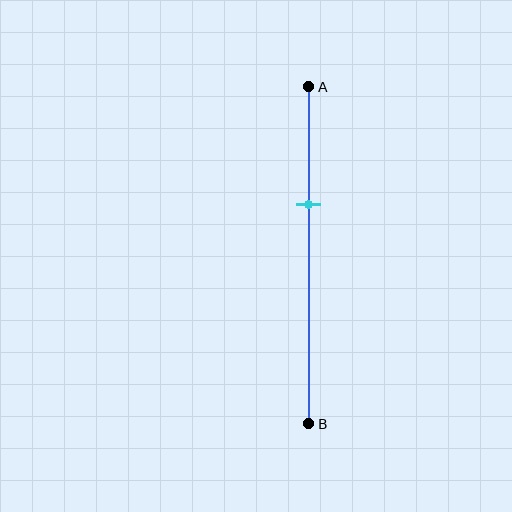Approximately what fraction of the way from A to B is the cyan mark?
The cyan mark is approximately 35% of the way from A to B.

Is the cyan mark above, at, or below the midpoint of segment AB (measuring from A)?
The cyan mark is above the midpoint of segment AB.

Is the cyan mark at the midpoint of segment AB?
No, the mark is at about 35% from A, not at the 50% midpoint.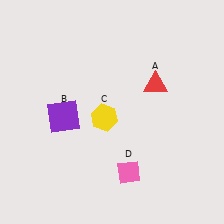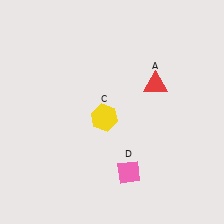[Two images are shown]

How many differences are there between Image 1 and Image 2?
There is 1 difference between the two images.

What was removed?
The purple square (B) was removed in Image 2.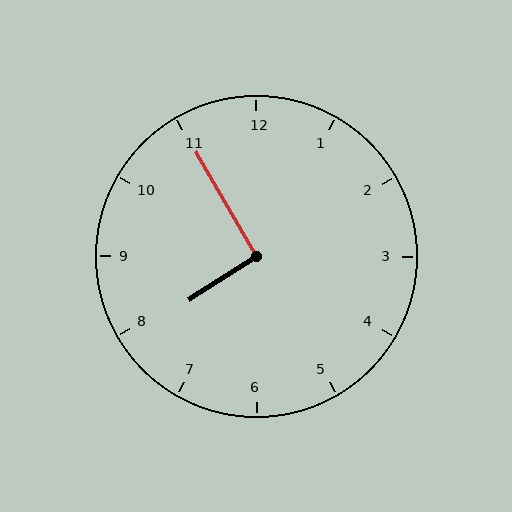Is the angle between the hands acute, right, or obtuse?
It is right.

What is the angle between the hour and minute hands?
Approximately 92 degrees.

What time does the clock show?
7:55.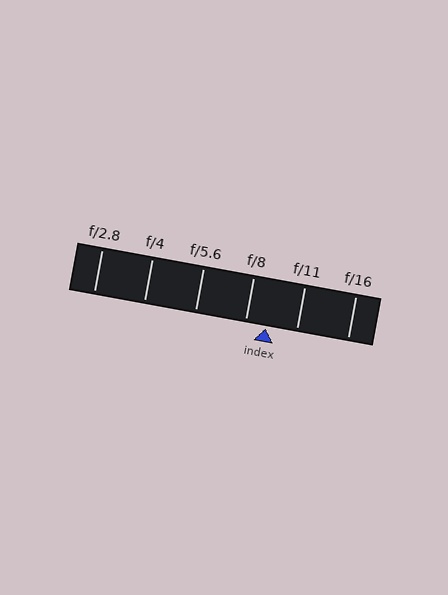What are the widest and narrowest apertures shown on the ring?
The widest aperture shown is f/2.8 and the narrowest is f/16.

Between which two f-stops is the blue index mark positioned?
The index mark is between f/8 and f/11.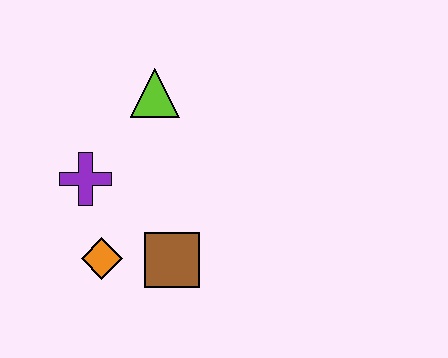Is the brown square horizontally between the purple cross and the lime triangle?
No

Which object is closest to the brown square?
The orange diamond is closest to the brown square.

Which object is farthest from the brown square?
The lime triangle is farthest from the brown square.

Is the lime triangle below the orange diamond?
No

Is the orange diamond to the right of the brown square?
No